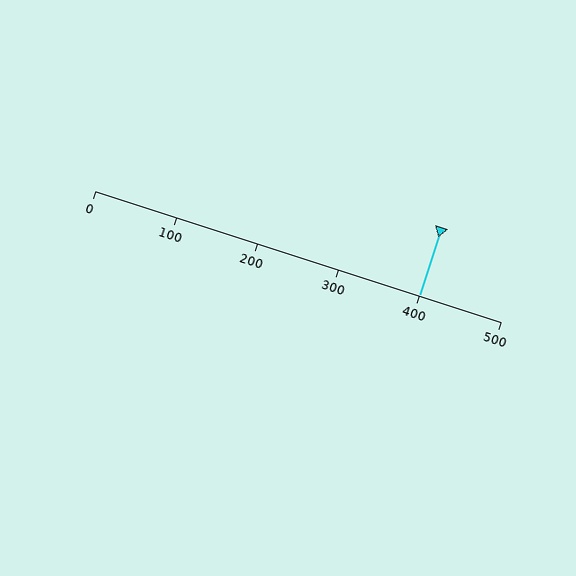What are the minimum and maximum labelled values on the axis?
The axis runs from 0 to 500.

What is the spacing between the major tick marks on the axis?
The major ticks are spaced 100 apart.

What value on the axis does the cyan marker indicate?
The marker indicates approximately 400.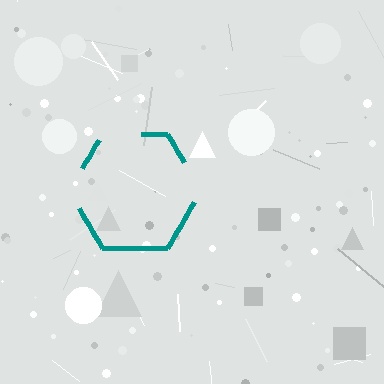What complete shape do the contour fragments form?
The contour fragments form a hexagon.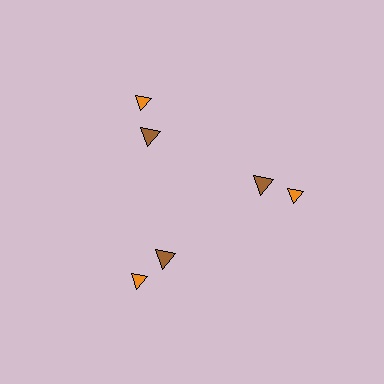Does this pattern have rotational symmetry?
Yes, this pattern has 3-fold rotational symmetry. It looks the same after rotating 120 degrees around the center.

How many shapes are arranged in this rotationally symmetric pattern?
There are 6 shapes, arranged in 3 groups of 2.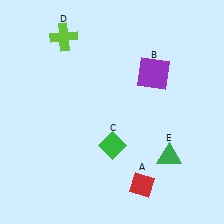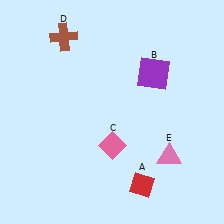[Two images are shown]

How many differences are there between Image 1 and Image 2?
There are 3 differences between the two images.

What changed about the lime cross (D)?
In Image 1, D is lime. In Image 2, it changed to brown.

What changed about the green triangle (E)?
In Image 1, E is green. In Image 2, it changed to pink.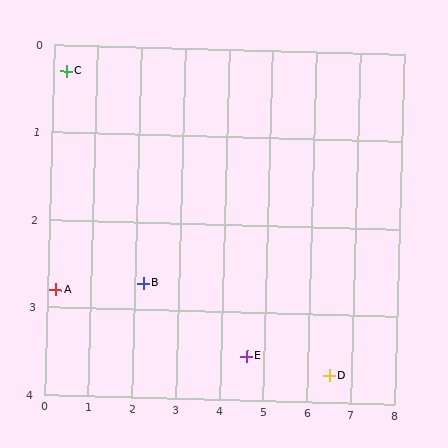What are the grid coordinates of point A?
Point A is at approximately (0.2, 2.8).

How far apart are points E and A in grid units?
Points E and A are about 4.5 grid units apart.